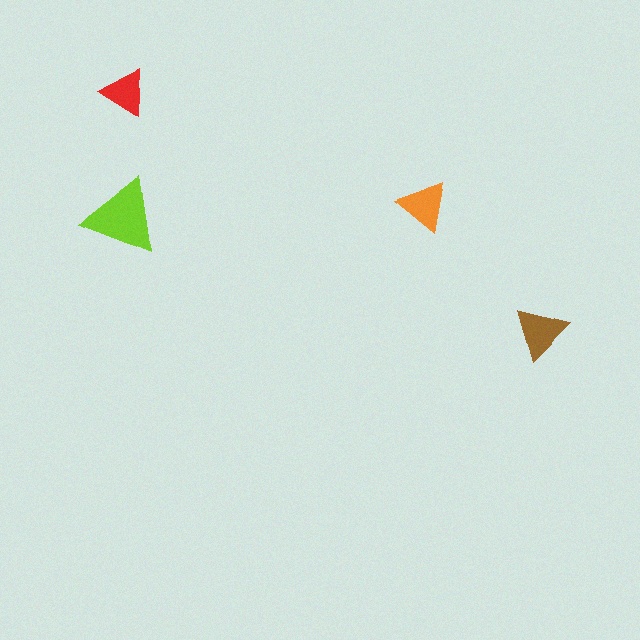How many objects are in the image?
There are 4 objects in the image.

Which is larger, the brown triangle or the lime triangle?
The lime one.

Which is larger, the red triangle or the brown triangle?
The brown one.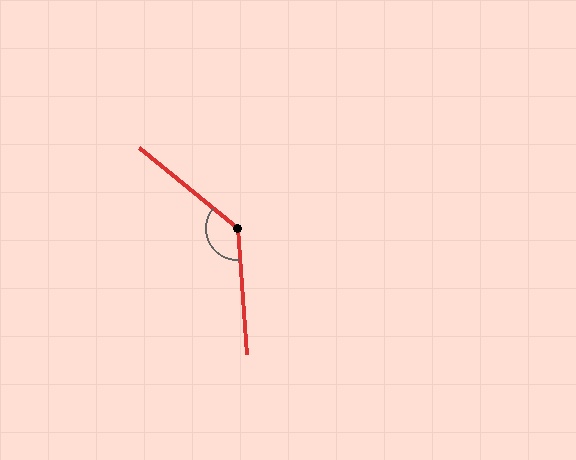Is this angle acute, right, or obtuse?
It is obtuse.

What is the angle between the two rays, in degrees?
Approximately 133 degrees.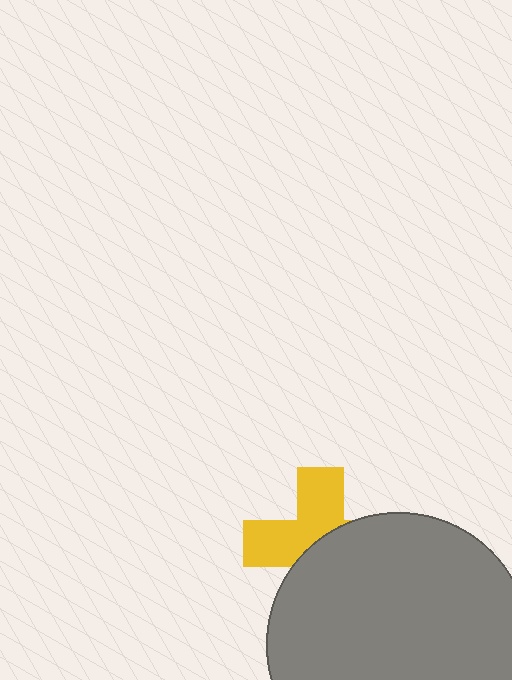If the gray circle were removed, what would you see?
You would see the complete yellow cross.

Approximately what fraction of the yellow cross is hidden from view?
Roughly 52% of the yellow cross is hidden behind the gray circle.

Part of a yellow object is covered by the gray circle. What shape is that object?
It is a cross.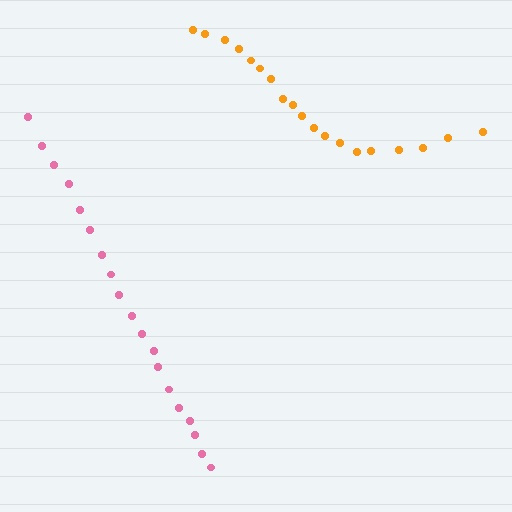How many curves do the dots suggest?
There are 2 distinct paths.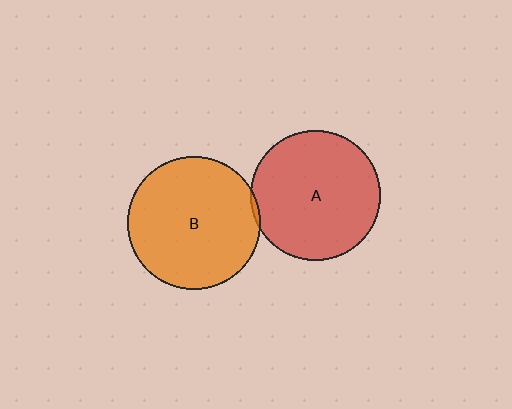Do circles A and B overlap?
Yes.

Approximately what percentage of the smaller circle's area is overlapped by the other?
Approximately 5%.